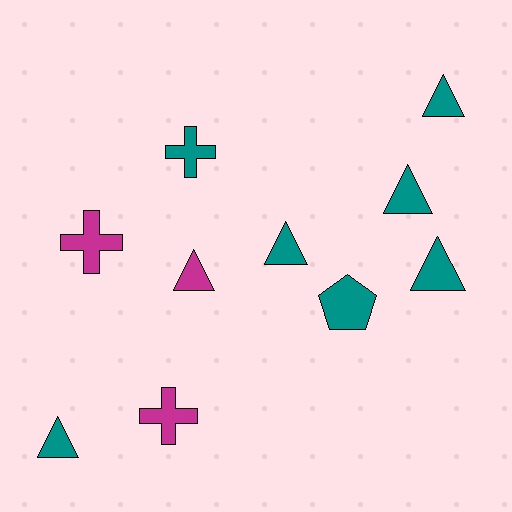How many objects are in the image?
There are 10 objects.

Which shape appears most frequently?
Triangle, with 6 objects.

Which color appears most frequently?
Teal, with 7 objects.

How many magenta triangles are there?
There is 1 magenta triangle.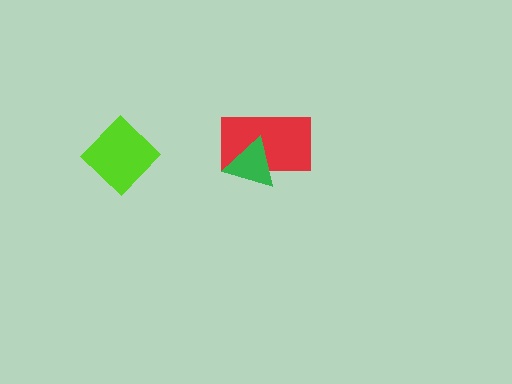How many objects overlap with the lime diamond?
0 objects overlap with the lime diamond.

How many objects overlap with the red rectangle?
1 object overlaps with the red rectangle.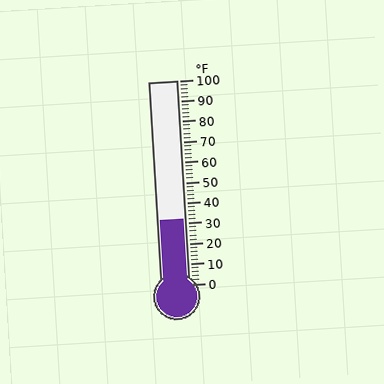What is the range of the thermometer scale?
The thermometer scale ranges from 0°F to 100°F.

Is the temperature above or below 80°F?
The temperature is below 80°F.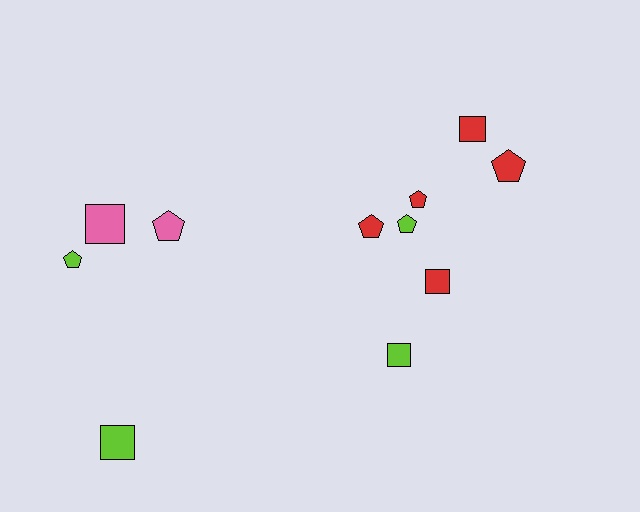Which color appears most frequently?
Red, with 5 objects.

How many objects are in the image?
There are 11 objects.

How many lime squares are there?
There are 2 lime squares.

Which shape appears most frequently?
Pentagon, with 6 objects.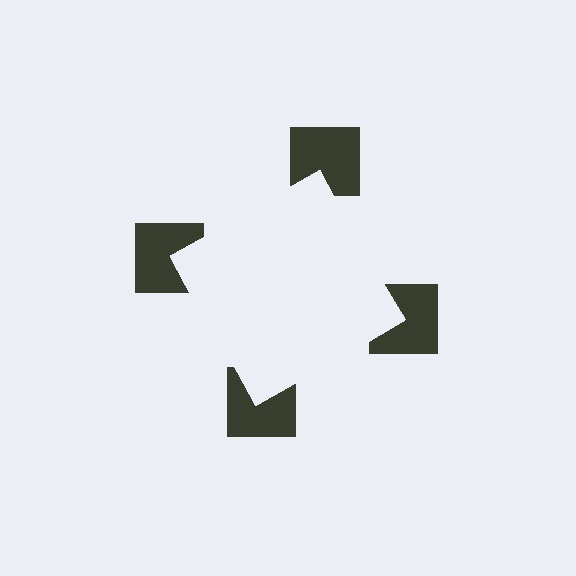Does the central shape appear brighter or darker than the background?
It typically appears slightly brighter than the background, even though no actual brightness change is drawn.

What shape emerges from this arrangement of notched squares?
An illusory square — its edges are inferred from the aligned wedge cuts in the notched squares, not physically drawn.